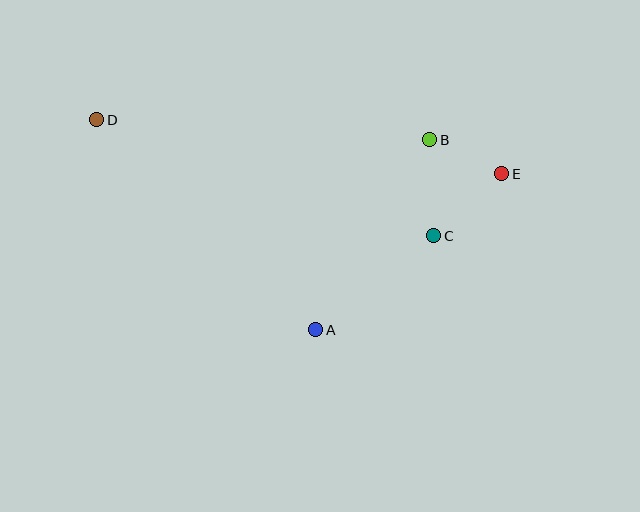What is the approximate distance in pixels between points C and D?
The distance between C and D is approximately 356 pixels.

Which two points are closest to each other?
Points B and E are closest to each other.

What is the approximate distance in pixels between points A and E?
The distance between A and E is approximately 243 pixels.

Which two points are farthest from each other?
Points D and E are farthest from each other.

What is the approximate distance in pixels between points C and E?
The distance between C and E is approximately 92 pixels.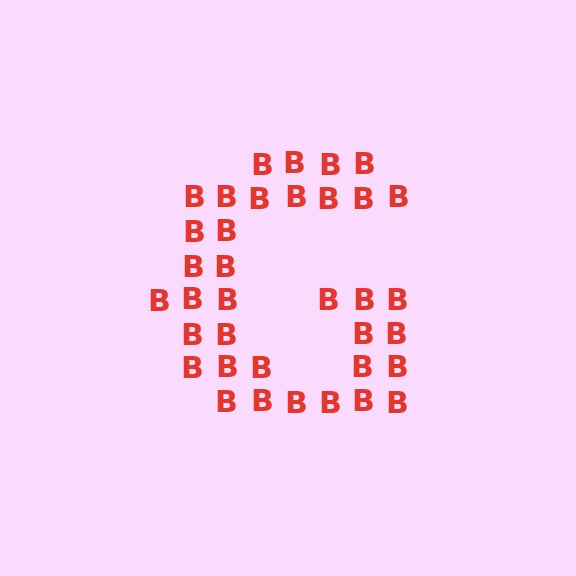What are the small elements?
The small elements are letter B's.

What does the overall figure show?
The overall figure shows the letter G.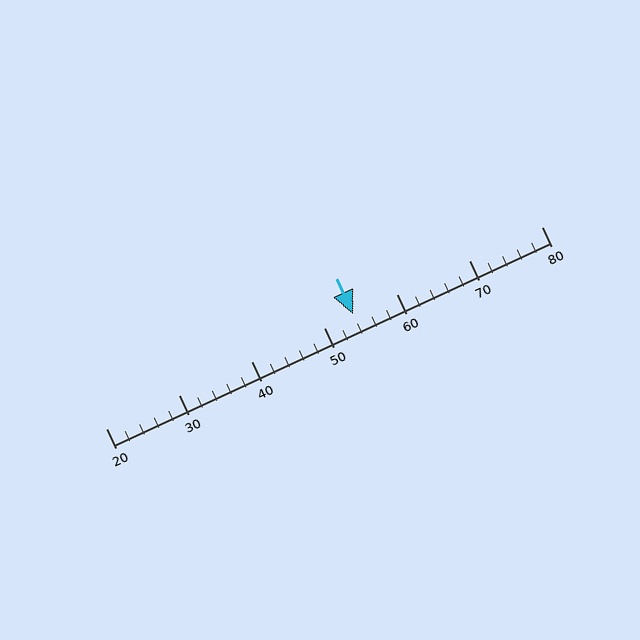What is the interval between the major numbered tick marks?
The major tick marks are spaced 10 units apart.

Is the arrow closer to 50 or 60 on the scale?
The arrow is closer to 50.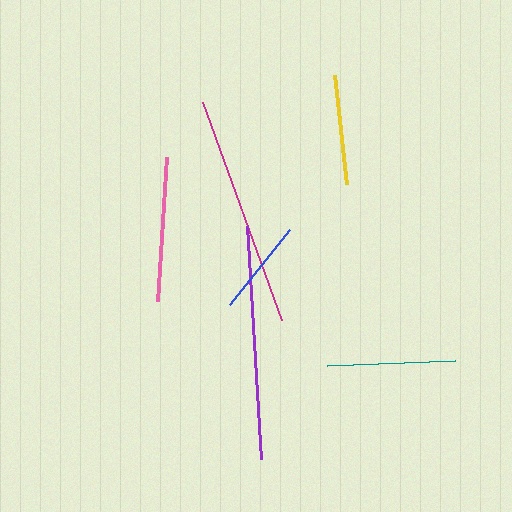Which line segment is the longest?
The purple line is the longest at approximately 234 pixels.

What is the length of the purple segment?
The purple segment is approximately 234 pixels long.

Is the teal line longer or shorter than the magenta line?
The magenta line is longer than the teal line.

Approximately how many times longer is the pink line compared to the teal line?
The pink line is approximately 1.1 times the length of the teal line.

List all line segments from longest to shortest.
From longest to shortest: purple, magenta, pink, teal, yellow, blue.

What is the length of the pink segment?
The pink segment is approximately 144 pixels long.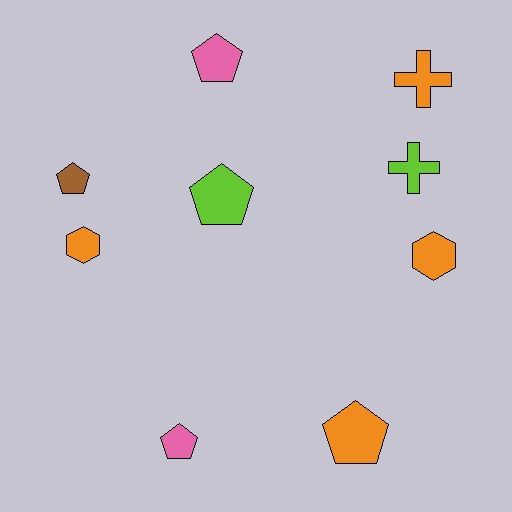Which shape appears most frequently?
Pentagon, with 5 objects.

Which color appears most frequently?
Orange, with 4 objects.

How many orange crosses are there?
There is 1 orange cross.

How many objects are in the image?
There are 9 objects.